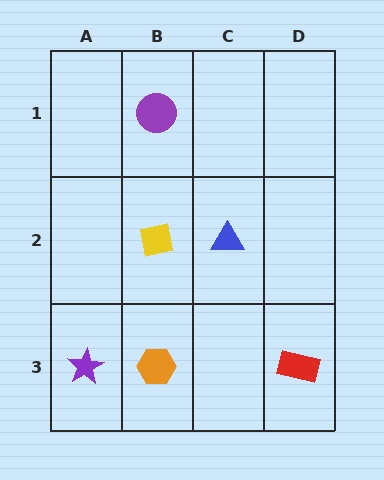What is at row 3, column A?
A purple star.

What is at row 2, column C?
A blue triangle.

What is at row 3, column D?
A red rectangle.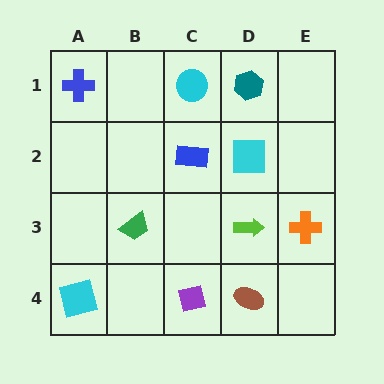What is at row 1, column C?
A cyan circle.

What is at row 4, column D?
A brown ellipse.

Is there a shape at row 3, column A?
No, that cell is empty.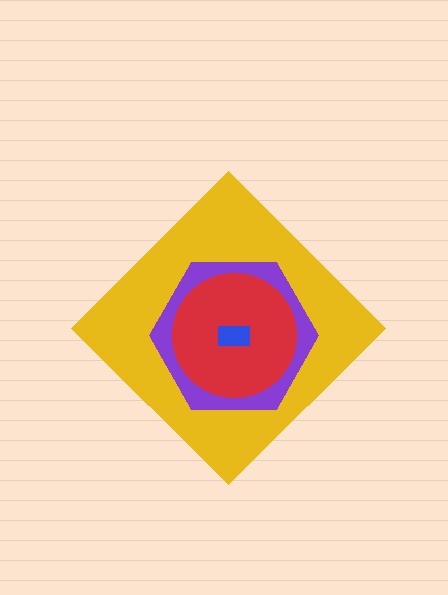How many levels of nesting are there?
4.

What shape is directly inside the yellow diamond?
The purple hexagon.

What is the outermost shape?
The yellow diamond.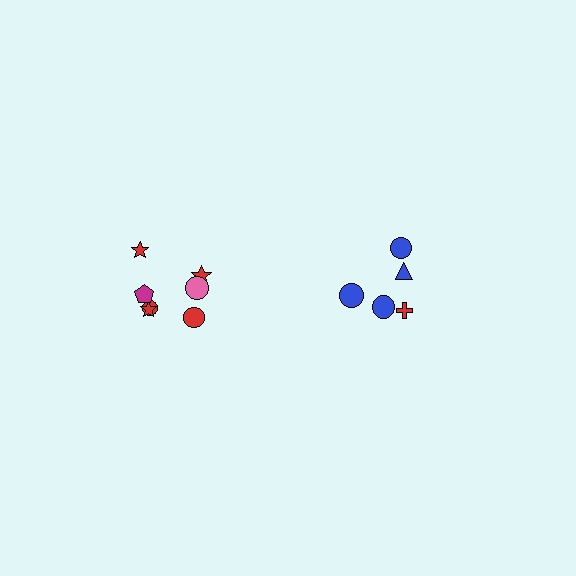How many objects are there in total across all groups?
There are 12 objects.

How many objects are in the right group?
There are 5 objects.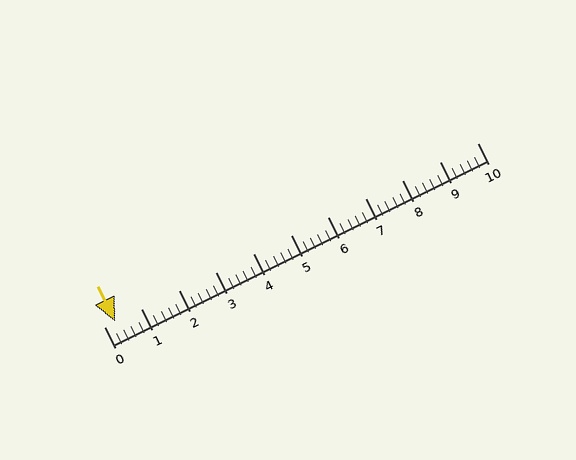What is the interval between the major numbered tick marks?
The major tick marks are spaced 1 units apart.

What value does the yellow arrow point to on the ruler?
The yellow arrow points to approximately 0.3.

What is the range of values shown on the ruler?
The ruler shows values from 0 to 10.